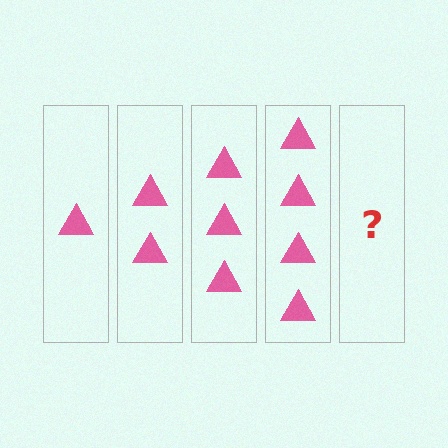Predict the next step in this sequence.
The next step is 5 triangles.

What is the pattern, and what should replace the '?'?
The pattern is that each step adds one more triangle. The '?' should be 5 triangles.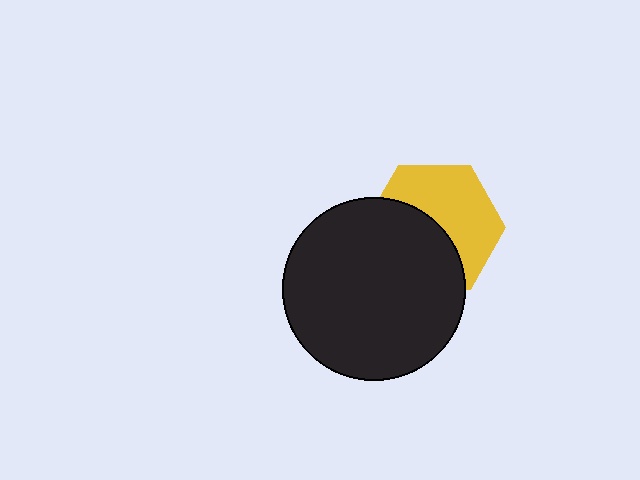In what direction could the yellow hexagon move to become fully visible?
The yellow hexagon could move toward the upper-right. That would shift it out from behind the black circle entirely.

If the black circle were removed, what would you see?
You would see the complete yellow hexagon.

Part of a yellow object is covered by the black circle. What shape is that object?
It is a hexagon.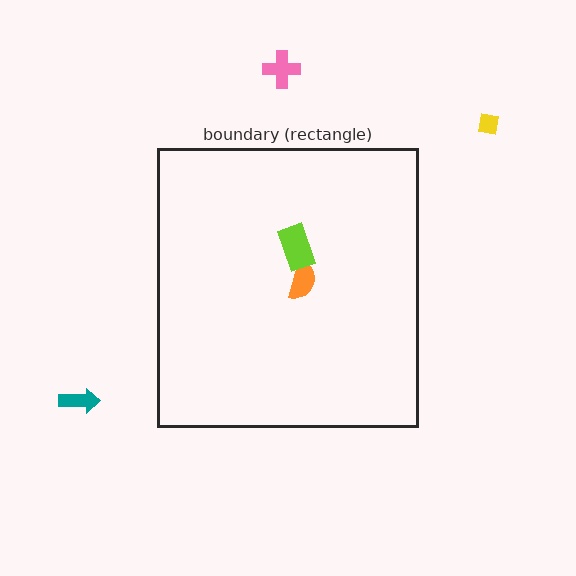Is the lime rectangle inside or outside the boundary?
Inside.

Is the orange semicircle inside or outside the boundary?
Inside.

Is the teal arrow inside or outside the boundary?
Outside.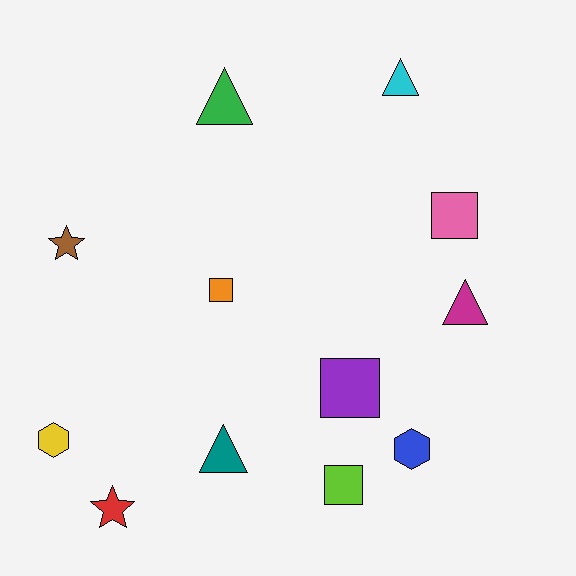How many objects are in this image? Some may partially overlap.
There are 12 objects.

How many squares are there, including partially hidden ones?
There are 4 squares.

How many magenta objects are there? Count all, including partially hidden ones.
There is 1 magenta object.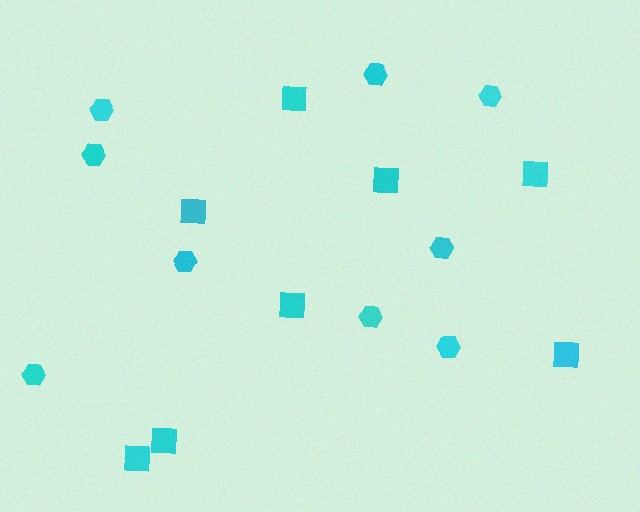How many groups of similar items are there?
There are 2 groups: one group of squares (8) and one group of hexagons (9).